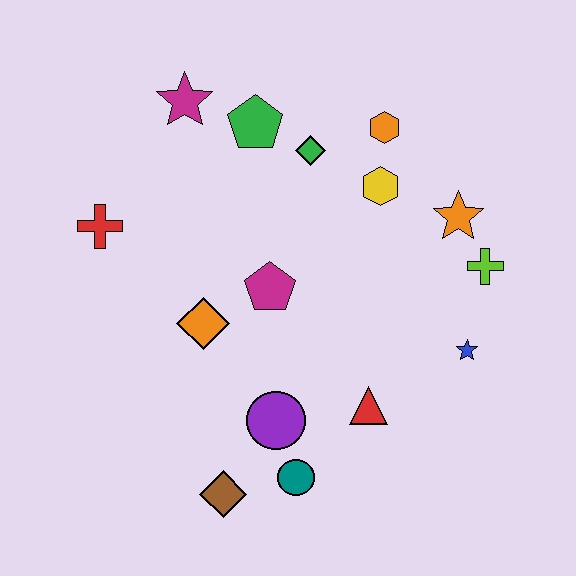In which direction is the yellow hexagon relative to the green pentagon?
The yellow hexagon is to the right of the green pentagon.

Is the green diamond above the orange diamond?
Yes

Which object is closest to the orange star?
The lime cross is closest to the orange star.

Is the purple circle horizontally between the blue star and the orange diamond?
Yes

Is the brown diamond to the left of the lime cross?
Yes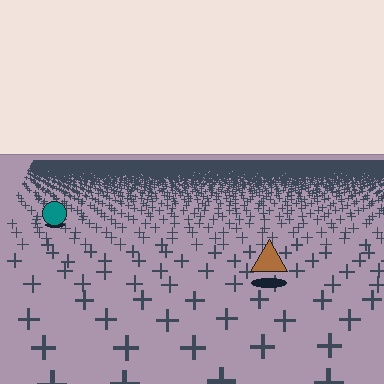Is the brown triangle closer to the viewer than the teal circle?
Yes. The brown triangle is closer — you can tell from the texture gradient: the ground texture is coarser near it.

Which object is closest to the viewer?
The brown triangle is closest. The texture marks near it are larger and more spread out.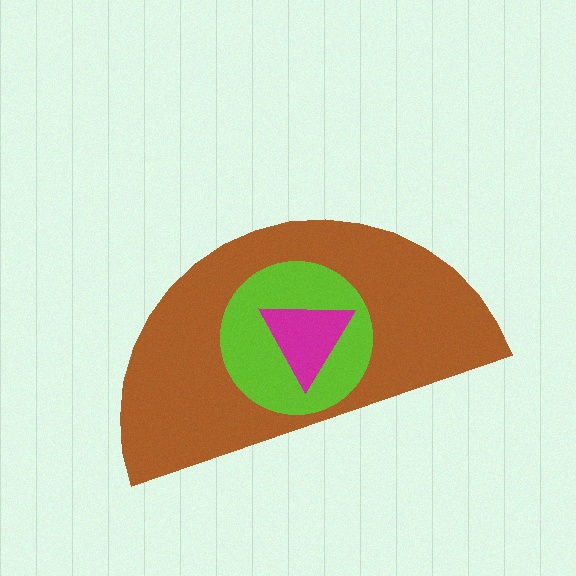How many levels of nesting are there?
3.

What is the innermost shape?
The magenta triangle.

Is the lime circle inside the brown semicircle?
Yes.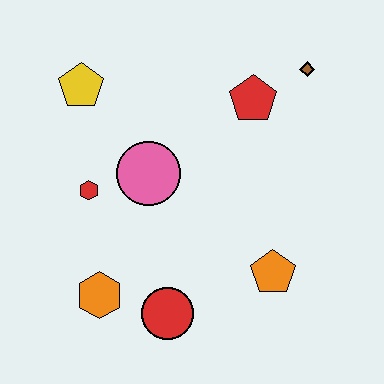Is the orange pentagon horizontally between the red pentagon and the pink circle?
No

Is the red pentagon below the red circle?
No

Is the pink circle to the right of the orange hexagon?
Yes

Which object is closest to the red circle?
The orange hexagon is closest to the red circle.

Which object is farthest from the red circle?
The brown diamond is farthest from the red circle.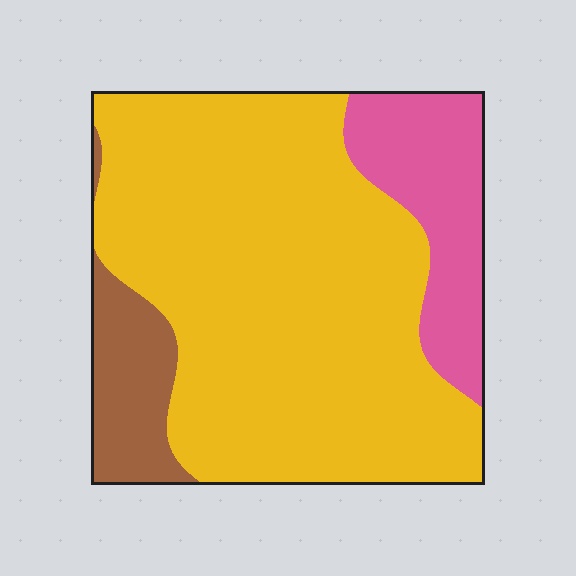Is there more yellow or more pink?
Yellow.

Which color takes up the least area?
Brown, at roughly 10%.